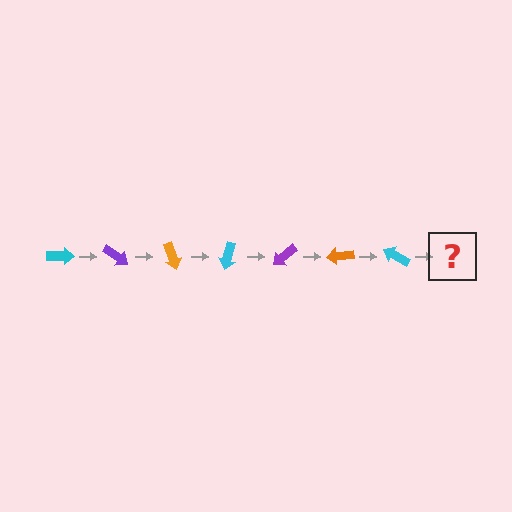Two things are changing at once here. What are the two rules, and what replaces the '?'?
The two rules are that it rotates 35 degrees each step and the color cycles through cyan, purple, and orange. The '?' should be a purple arrow, rotated 245 degrees from the start.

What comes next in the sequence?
The next element should be a purple arrow, rotated 245 degrees from the start.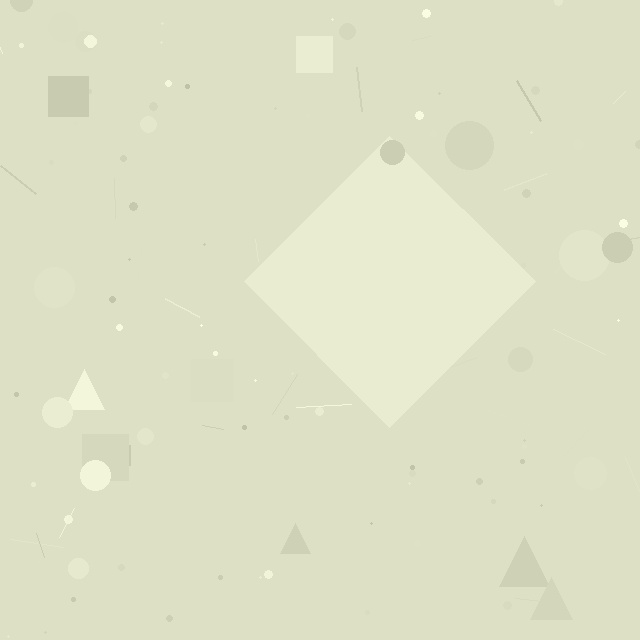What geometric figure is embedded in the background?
A diamond is embedded in the background.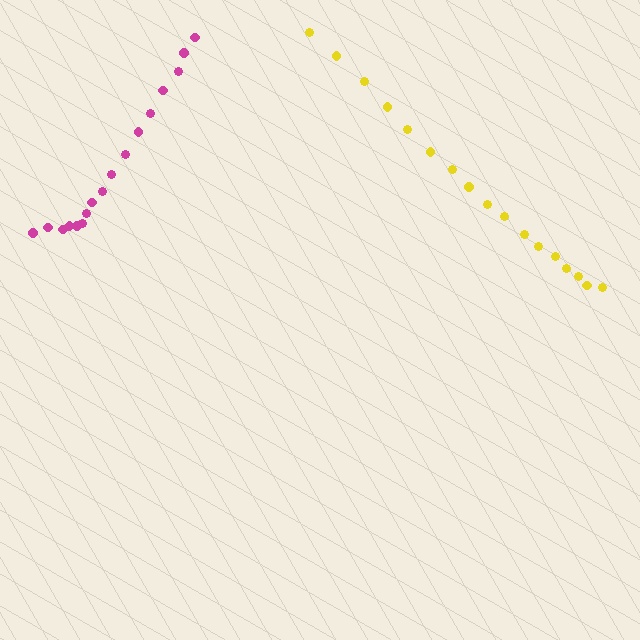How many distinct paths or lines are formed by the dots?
There are 2 distinct paths.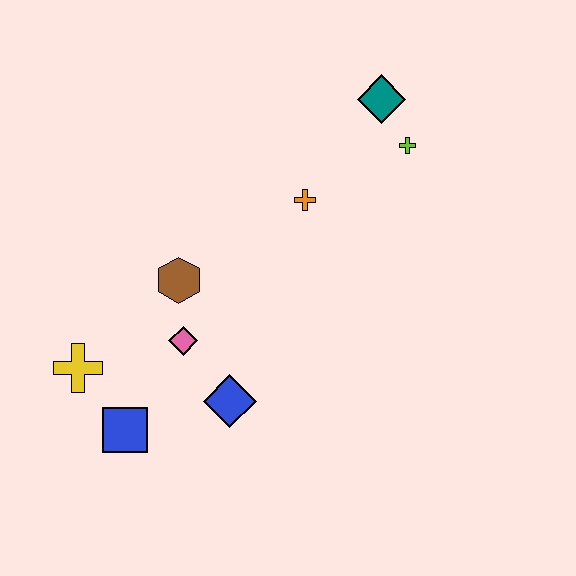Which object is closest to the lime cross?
The teal diamond is closest to the lime cross.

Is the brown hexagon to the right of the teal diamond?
No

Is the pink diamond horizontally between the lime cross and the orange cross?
No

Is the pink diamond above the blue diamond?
Yes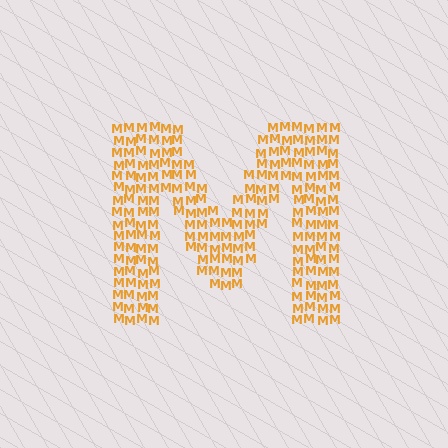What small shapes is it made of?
It is made of small letter M's.